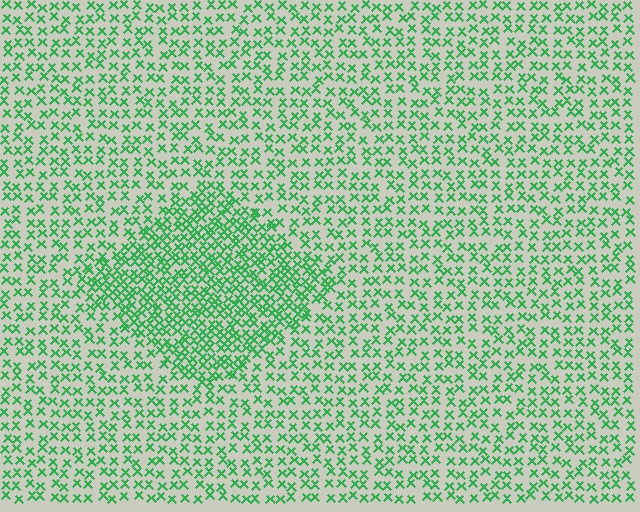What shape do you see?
I see a diamond.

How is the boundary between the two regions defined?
The boundary is defined by a change in element density (approximately 1.9x ratio). All elements are the same color, size, and shape.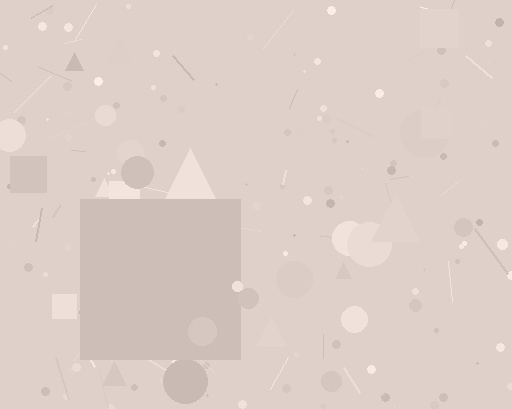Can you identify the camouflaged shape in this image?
The camouflaged shape is a square.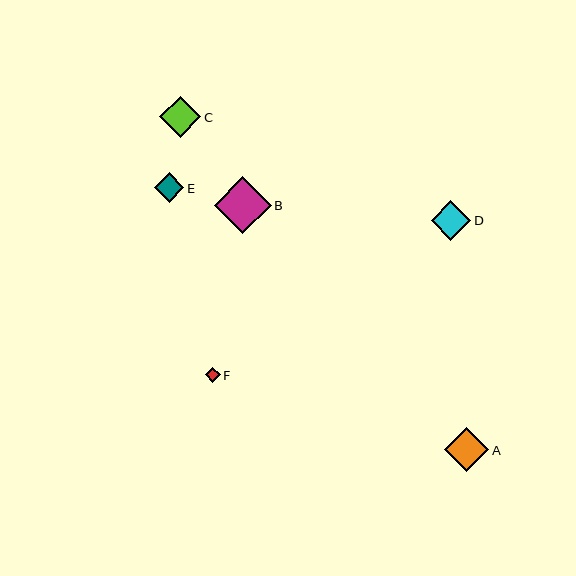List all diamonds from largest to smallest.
From largest to smallest: B, A, C, D, E, F.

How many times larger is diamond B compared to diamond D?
Diamond B is approximately 1.4 times the size of diamond D.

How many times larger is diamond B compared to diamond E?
Diamond B is approximately 1.9 times the size of diamond E.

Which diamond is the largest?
Diamond B is the largest with a size of approximately 57 pixels.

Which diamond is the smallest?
Diamond F is the smallest with a size of approximately 15 pixels.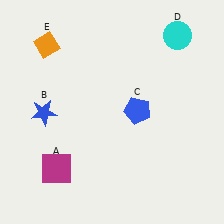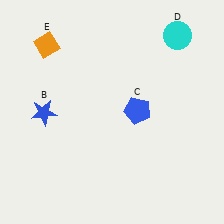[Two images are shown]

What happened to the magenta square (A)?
The magenta square (A) was removed in Image 2. It was in the bottom-left area of Image 1.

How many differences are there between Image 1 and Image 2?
There is 1 difference between the two images.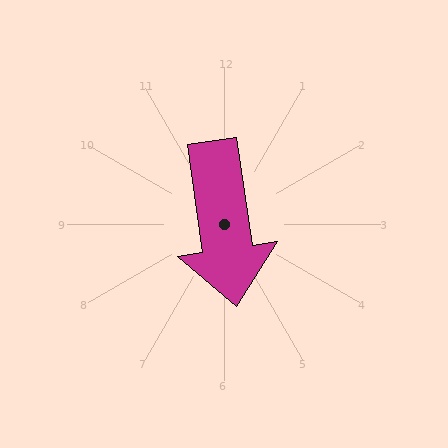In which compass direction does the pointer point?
South.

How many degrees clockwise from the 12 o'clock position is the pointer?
Approximately 172 degrees.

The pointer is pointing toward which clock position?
Roughly 6 o'clock.